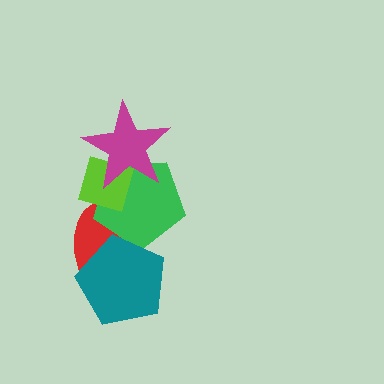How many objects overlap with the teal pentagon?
2 objects overlap with the teal pentagon.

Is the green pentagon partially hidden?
Yes, it is partially covered by another shape.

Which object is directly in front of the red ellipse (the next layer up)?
The green pentagon is directly in front of the red ellipse.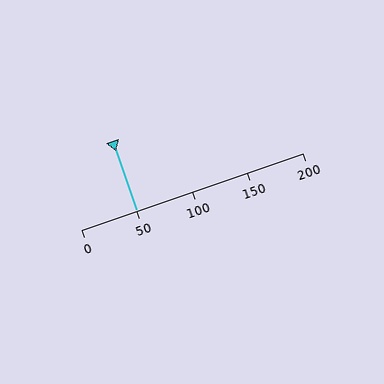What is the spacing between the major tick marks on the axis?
The major ticks are spaced 50 apart.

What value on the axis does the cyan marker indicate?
The marker indicates approximately 50.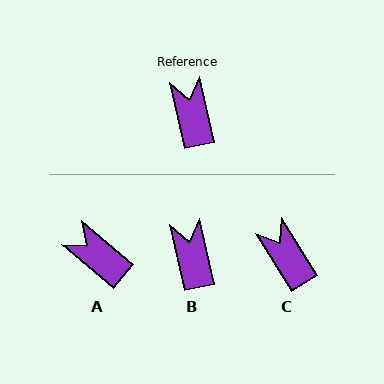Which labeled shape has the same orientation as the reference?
B.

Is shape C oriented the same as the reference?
No, it is off by about 20 degrees.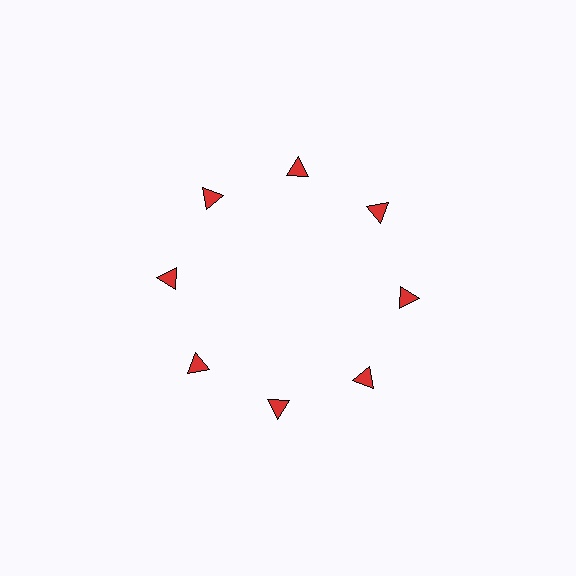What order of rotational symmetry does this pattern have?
This pattern has 8-fold rotational symmetry.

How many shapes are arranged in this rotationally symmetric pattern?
There are 8 shapes, arranged in 8 groups of 1.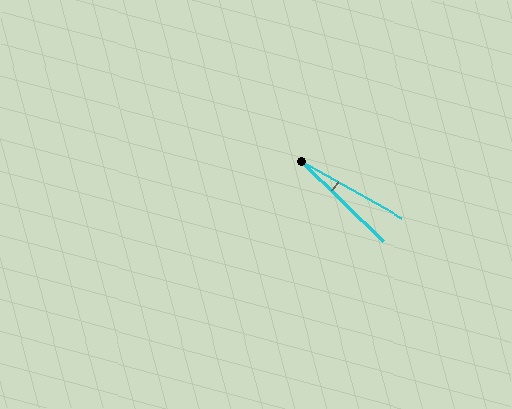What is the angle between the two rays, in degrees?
Approximately 15 degrees.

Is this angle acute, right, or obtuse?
It is acute.